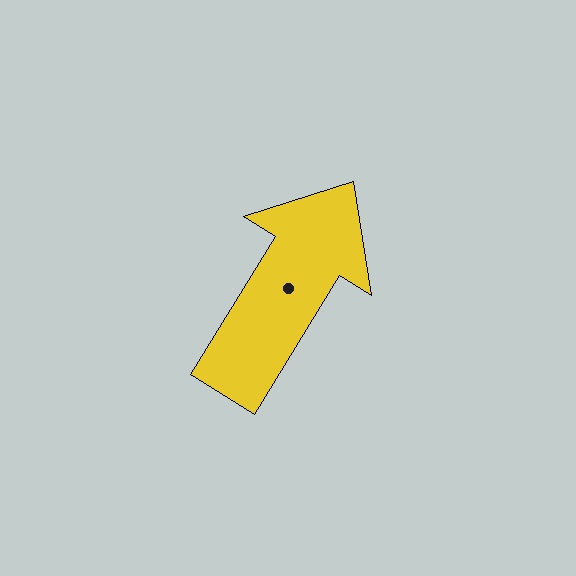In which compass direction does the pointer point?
Northeast.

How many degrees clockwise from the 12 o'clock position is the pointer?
Approximately 32 degrees.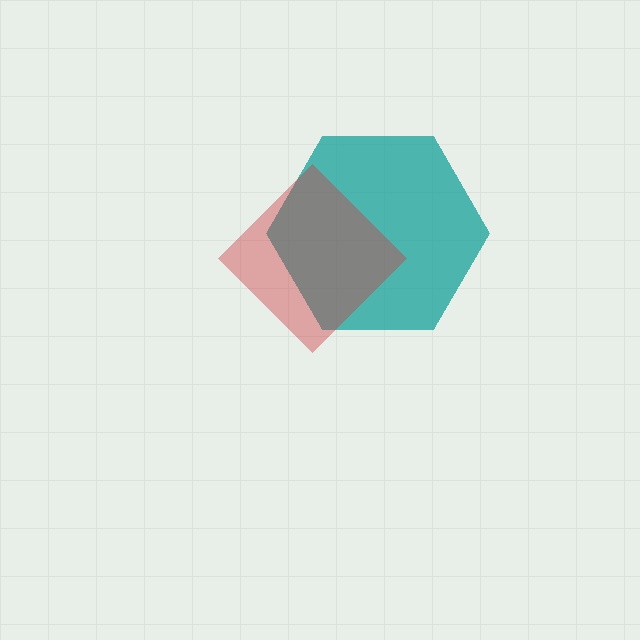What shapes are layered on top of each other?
The layered shapes are: a teal hexagon, a red diamond.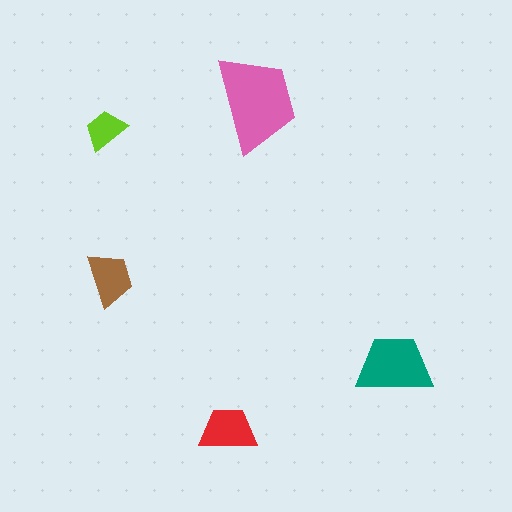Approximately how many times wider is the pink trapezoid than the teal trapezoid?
About 1.5 times wider.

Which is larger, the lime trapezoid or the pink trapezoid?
The pink one.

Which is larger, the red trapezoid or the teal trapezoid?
The teal one.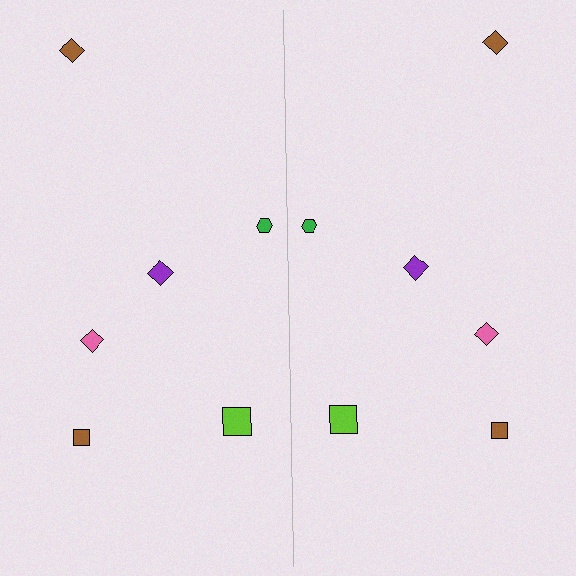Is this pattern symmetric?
Yes, this pattern has bilateral (reflection) symmetry.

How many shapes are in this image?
There are 12 shapes in this image.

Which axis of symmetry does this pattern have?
The pattern has a vertical axis of symmetry running through the center of the image.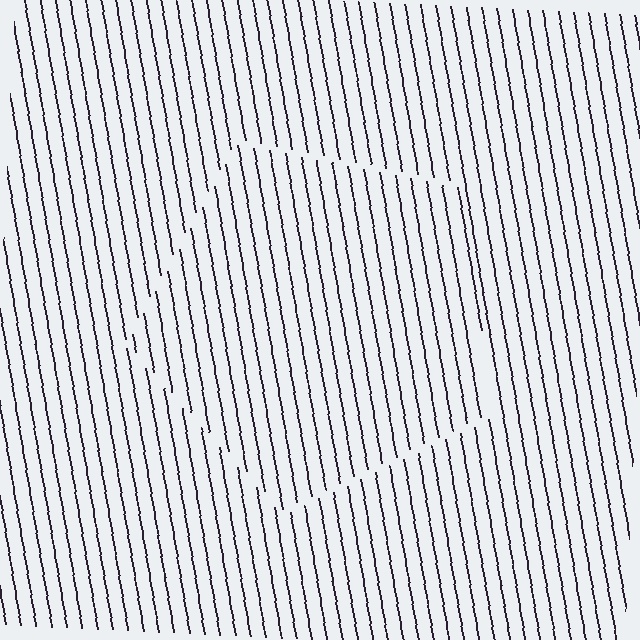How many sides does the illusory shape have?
5 sides — the line-ends trace a pentagon.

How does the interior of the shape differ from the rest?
The interior of the shape contains the same grating, shifted by half a period — the contour is defined by the phase discontinuity where line-ends from the inner and outer gratings abut.